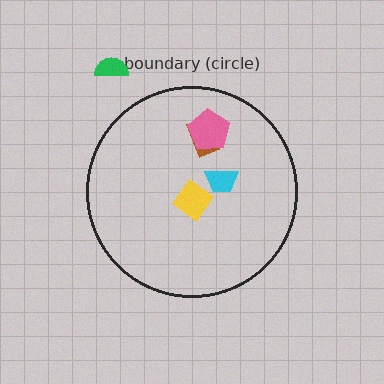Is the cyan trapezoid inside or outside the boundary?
Inside.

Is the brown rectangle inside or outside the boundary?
Inside.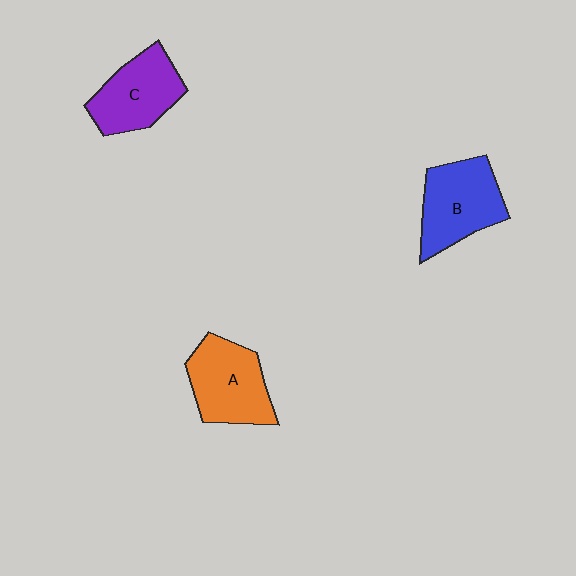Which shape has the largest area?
Shape B (blue).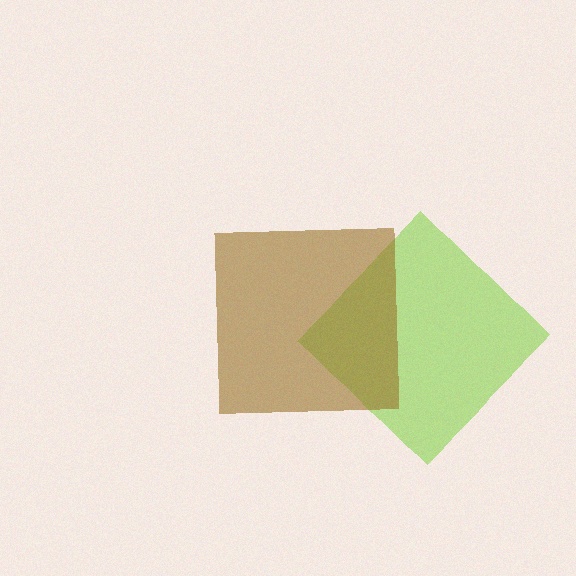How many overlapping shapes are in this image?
There are 2 overlapping shapes in the image.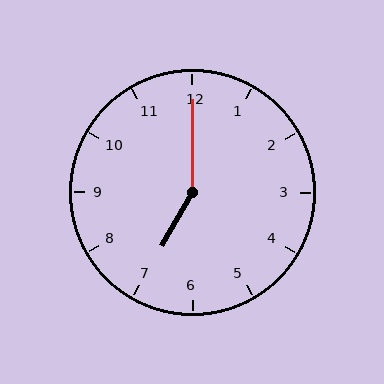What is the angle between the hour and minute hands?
Approximately 150 degrees.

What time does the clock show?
7:00.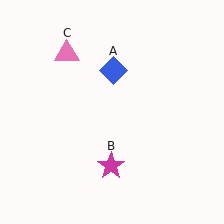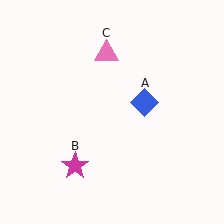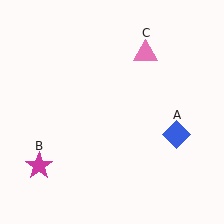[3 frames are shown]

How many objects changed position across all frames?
3 objects changed position: blue diamond (object A), magenta star (object B), pink triangle (object C).